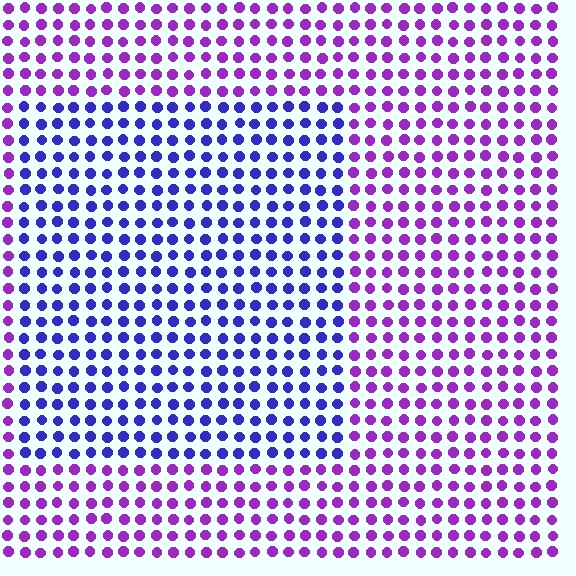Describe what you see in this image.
The image is filled with small purple elements in a uniform arrangement. A rectangle-shaped region is visible where the elements are tinted to a slightly different hue, forming a subtle color boundary.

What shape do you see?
I see a rectangle.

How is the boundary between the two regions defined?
The boundary is defined purely by a slight shift in hue (about 41 degrees). Spacing, size, and orientation are identical on both sides.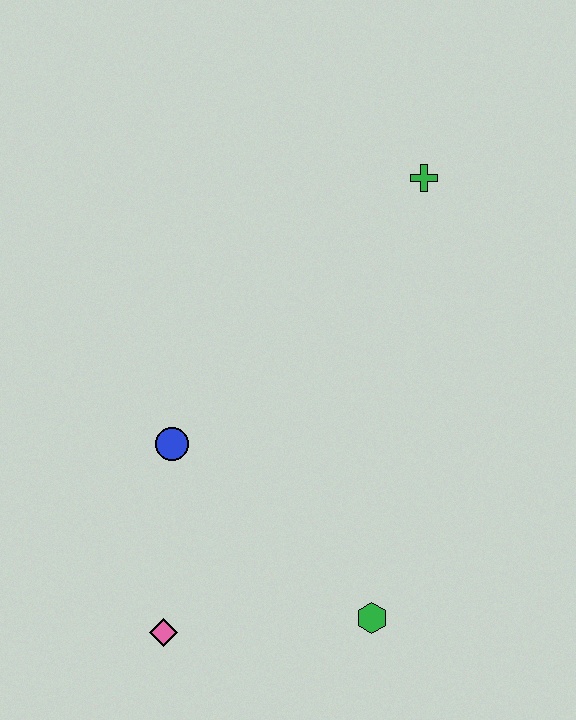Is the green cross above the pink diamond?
Yes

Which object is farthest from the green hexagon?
The green cross is farthest from the green hexagon.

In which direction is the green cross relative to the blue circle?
The green cross is above the blue circle.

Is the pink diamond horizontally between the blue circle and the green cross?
No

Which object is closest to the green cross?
The blue circle is closest to the green cross.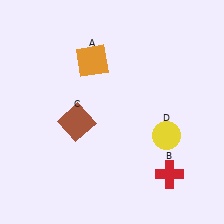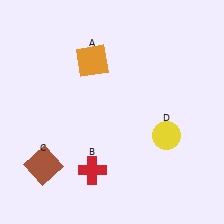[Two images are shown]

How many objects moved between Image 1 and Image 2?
2 objects moved between the two images.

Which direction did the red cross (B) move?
The red cross (B) moved left.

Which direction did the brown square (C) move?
The brown square (C) moved down.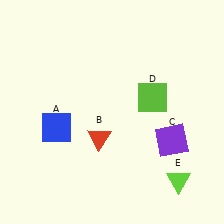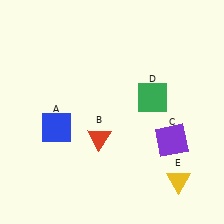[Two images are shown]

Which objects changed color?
D changed from lime to green. E changed from lime to yellow.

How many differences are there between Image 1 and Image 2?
There are 2 differences between the two images.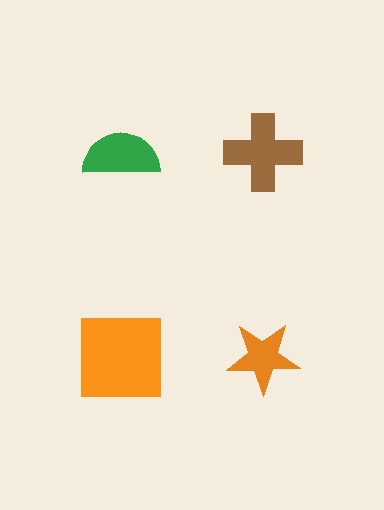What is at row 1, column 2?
A brown cross.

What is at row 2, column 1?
An orange square.